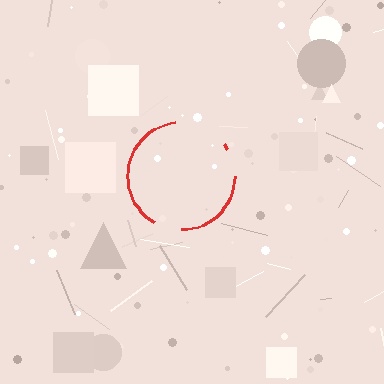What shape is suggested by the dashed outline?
The dashed outline suggests a circle.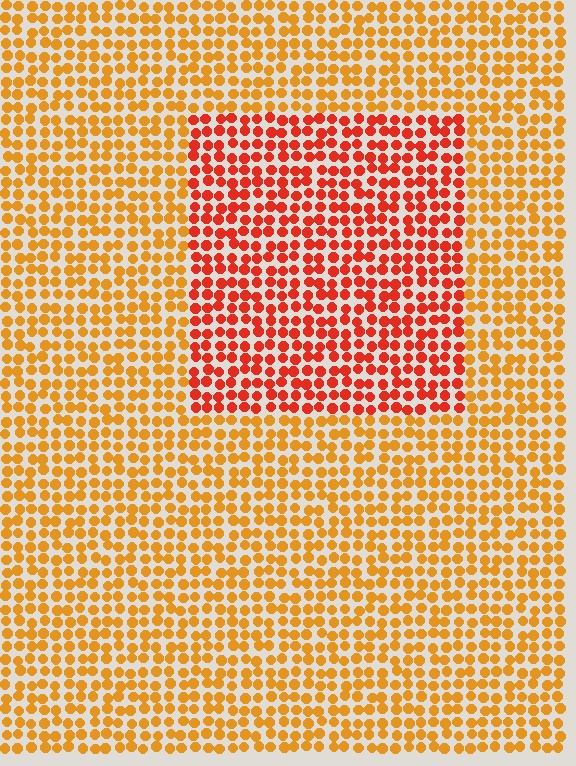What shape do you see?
I see a rectangle.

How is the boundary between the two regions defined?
The boundary is defined purely by a slight shift in hue (about 32 degrees). Spacing, size, and orientation are identical on both sides.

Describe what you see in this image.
The image is filled with small orange elements in a uniform arrangement. A rectangle-shaped region is visible where the elements are tinted to a slightly different hue, forming a subtle color boundary.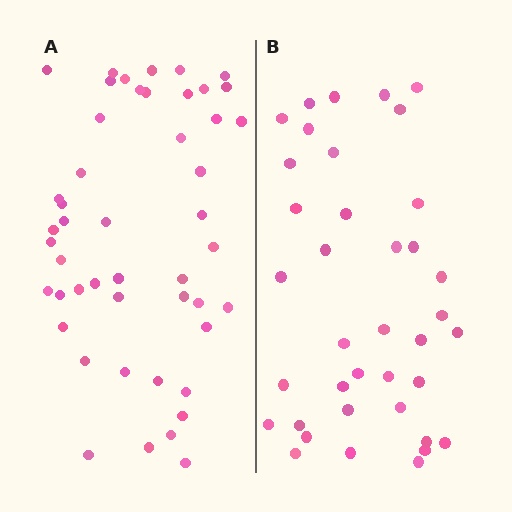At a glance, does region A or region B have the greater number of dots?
Region A (the left region) has more dots.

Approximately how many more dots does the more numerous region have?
Region A has roughly 10 or so more dots than region B.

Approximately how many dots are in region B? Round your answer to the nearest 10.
About 40 dots. (The exact count is 38, which rounds to 40.)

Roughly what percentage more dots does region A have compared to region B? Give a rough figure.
About 25% more.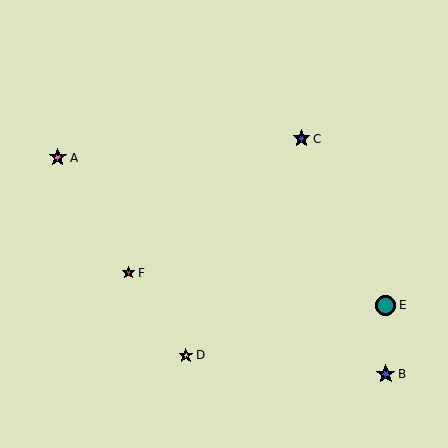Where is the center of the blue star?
The center of the blue star is at (301, 139).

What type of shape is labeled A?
Shape A is a pink star.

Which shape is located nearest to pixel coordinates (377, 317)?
The teal circle (labeled E) at (386, 305) is nearest to that location.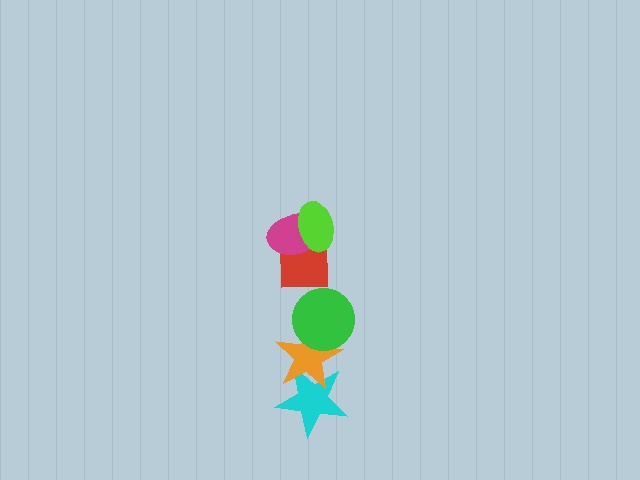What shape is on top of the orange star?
The green circle is on top of the orange star.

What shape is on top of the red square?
The magenta ellipse is on top of the red square.